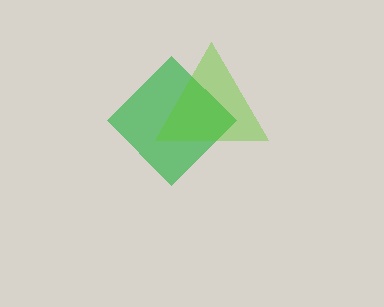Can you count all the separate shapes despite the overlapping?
Yes, there are 2 separate shapes.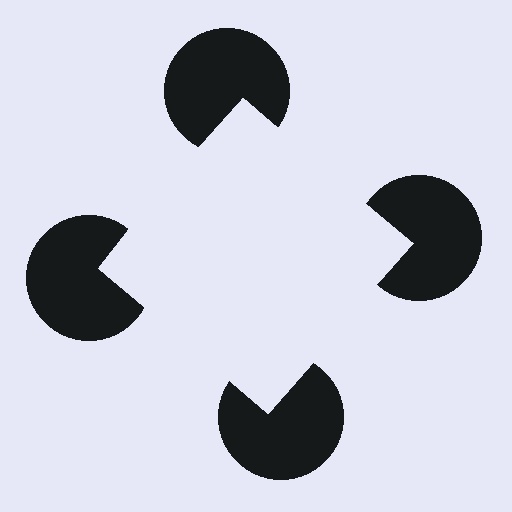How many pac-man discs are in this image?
There are 4 — one at each vertex of the illusory square.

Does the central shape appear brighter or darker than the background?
It typically appears slightly brighter than the background, even though no actual brightness change is drawn.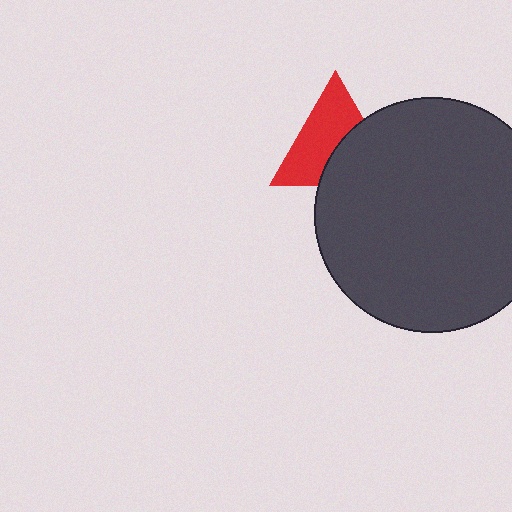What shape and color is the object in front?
The object in front is a dark gray circle.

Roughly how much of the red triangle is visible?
About half of it is visible (roughly 58%).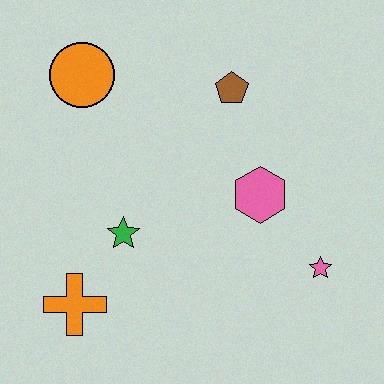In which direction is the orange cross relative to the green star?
The orange cross is below the green star.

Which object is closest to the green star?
The orange cross is closest to the green star.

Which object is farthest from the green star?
The pink star is farthest from the green star.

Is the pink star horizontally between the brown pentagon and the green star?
No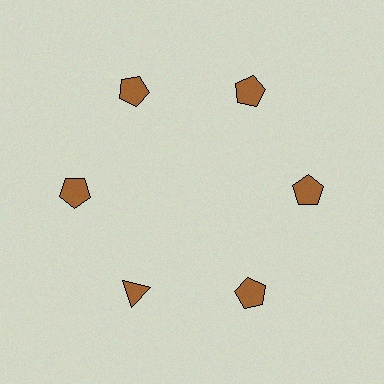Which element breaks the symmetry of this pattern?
The brown triangle at roughly the 7 o'clock position breaks the symmetry. All other shapes are brown pentagons.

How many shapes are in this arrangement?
There are 6 shapes arranged in a ring pattern.